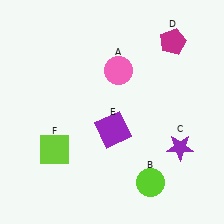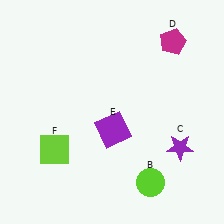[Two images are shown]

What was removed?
The pink circle (A) was removed in Image 2.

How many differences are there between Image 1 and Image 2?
There is 1 difference between the two images.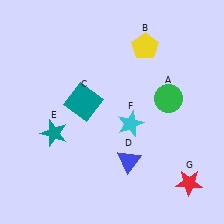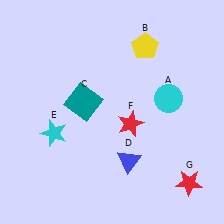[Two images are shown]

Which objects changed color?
A changed from green to cyan. E changed from teal to cyan. F changed from cyan to red.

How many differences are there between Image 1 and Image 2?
There are 3 differences between the two images.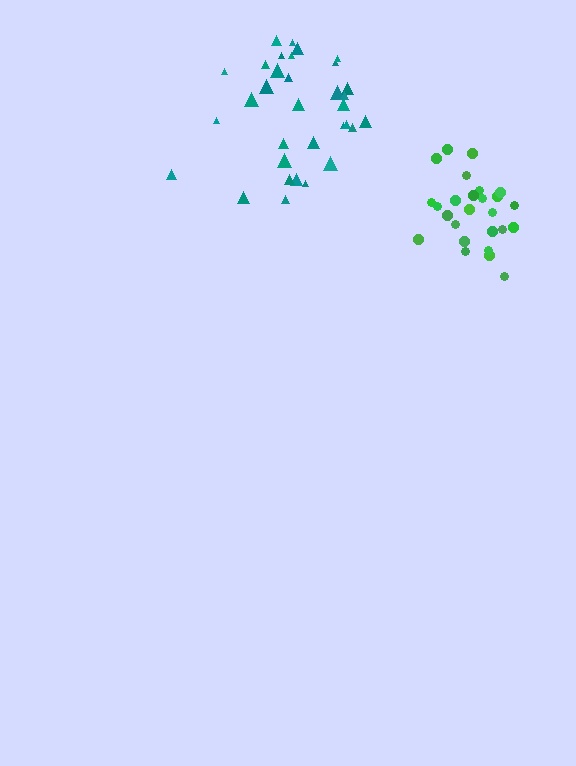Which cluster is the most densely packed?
Green.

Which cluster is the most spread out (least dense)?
Teal.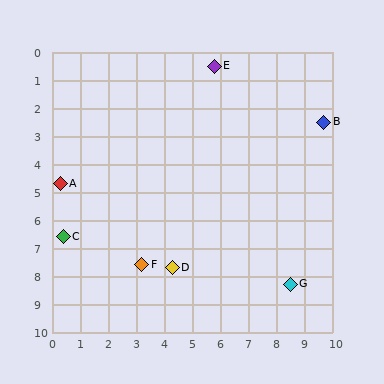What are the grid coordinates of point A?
Point A is at approximately (0.3, 4.7).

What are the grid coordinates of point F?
Point F is at approximately (3.2, 7.6).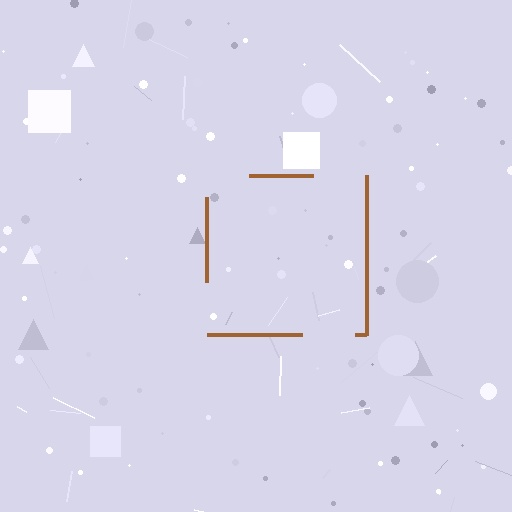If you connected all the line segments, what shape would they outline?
They would outline a square.